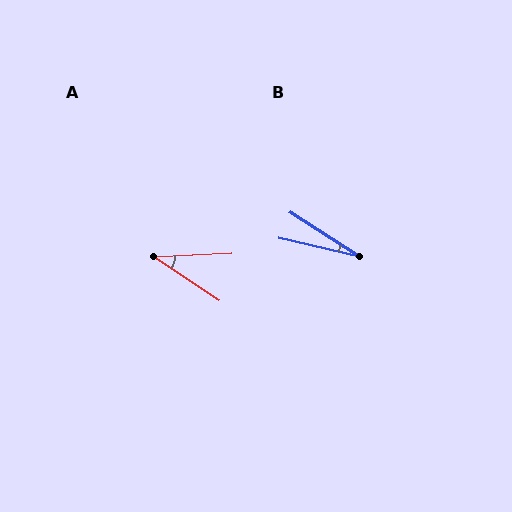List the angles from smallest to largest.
B (19°), A (36°).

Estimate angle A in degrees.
Approximately 36 degrees.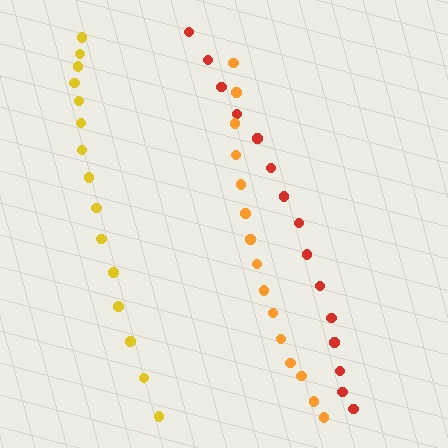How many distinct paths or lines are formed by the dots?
There are 3 distinct paths.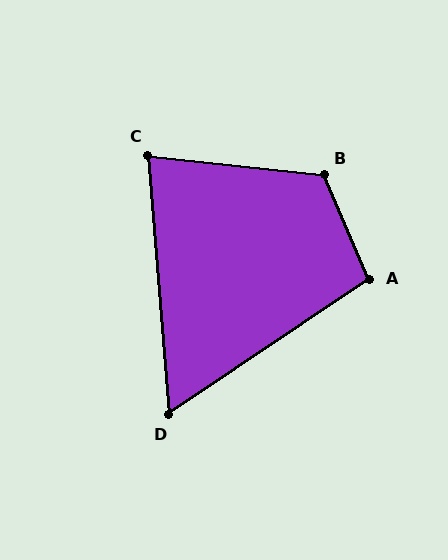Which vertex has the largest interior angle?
B, at approximately 119 degrees.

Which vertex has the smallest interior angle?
D, at approximately 61 degrees.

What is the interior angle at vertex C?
Approximately 79 degrees (acute).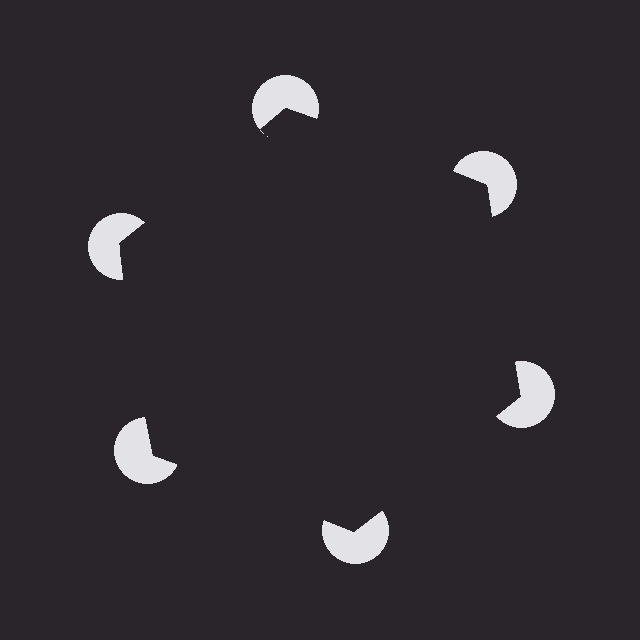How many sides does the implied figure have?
6 sides.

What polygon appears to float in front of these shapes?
An illusory hexagon — its edges are inferred from the aligned wedge cuts in the pac-man discs, not physically drawn.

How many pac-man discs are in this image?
There are 6 — one at each vertex of the illusory hexagon.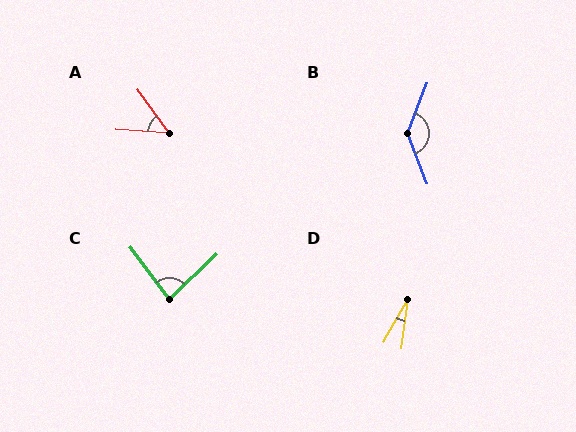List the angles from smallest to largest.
D (22°), A (50°), C (83°), B (138°).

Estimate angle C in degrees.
Approximately 83 degrees.